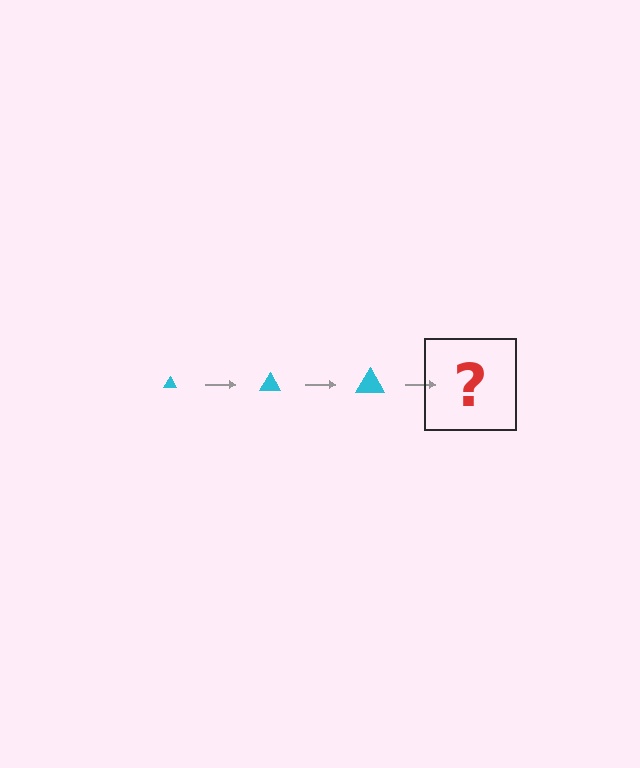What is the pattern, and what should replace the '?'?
The pattern is that the triangle gets progressively larger each step. The '?' should be a cyan triangle, larger than the previous one.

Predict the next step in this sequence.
The next step is a cyan triangle, larger than the previous one.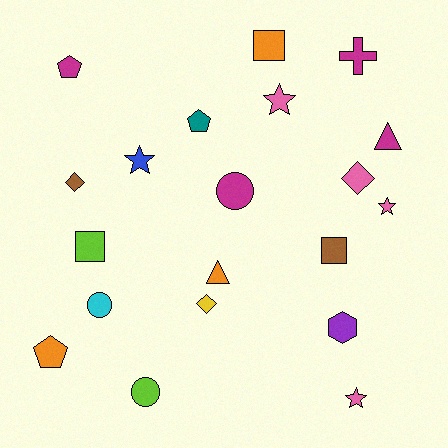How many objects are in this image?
There are 20 objects.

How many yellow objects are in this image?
There is 1 yellow object.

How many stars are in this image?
There are 4 stars.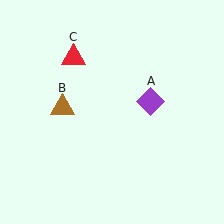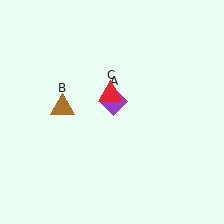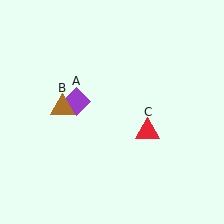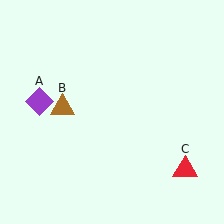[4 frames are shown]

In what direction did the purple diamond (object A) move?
The purple diamond (object A) moved left.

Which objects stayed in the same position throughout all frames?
Brown triangle (object B) remained stationary.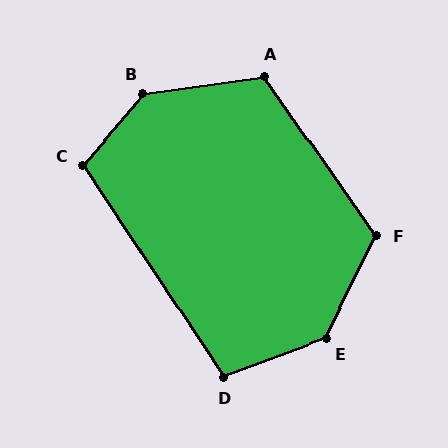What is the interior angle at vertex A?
Approximately 117 degrees (obtuse).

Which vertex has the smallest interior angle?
D, at approximately 103 degrees.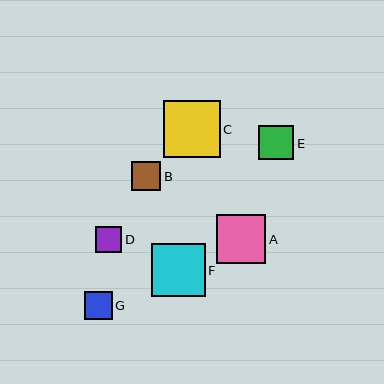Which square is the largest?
Square C is the largest with a size of approximately 57 pixels.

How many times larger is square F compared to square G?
Square F is approximately 1.9 times the size of square G.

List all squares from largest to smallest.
From largest to smallest: C, F, A, E, B, G, D.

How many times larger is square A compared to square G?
Square A is approximately 1.8 times the size of square G.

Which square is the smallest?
Square D is the smallest with a size of approximately 26 pixels.